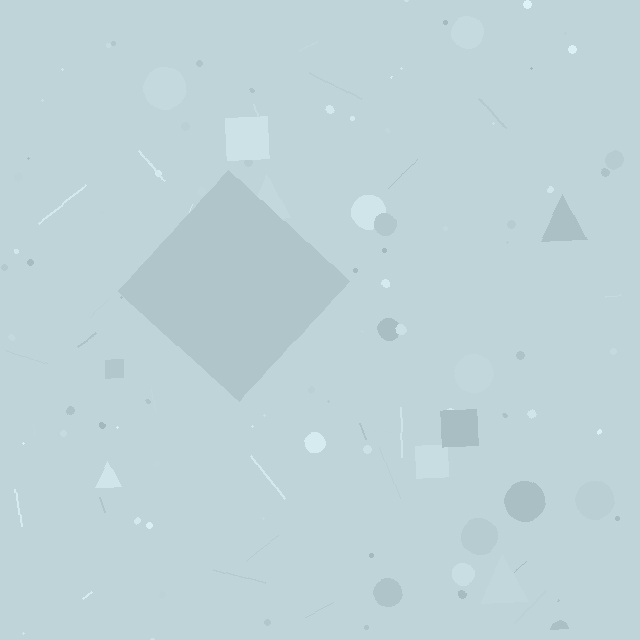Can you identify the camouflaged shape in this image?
The camouflaged shape is a diamond.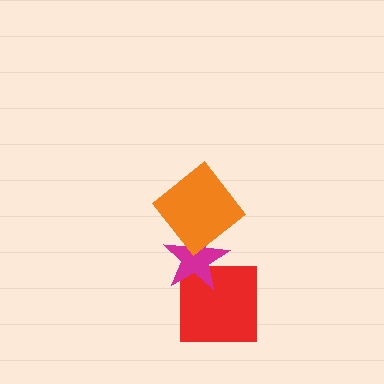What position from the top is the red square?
The red square is 3rd from the top.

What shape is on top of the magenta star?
The orange diamond is on top of the magenta star.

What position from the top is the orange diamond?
The orange diamond is 1st from the top.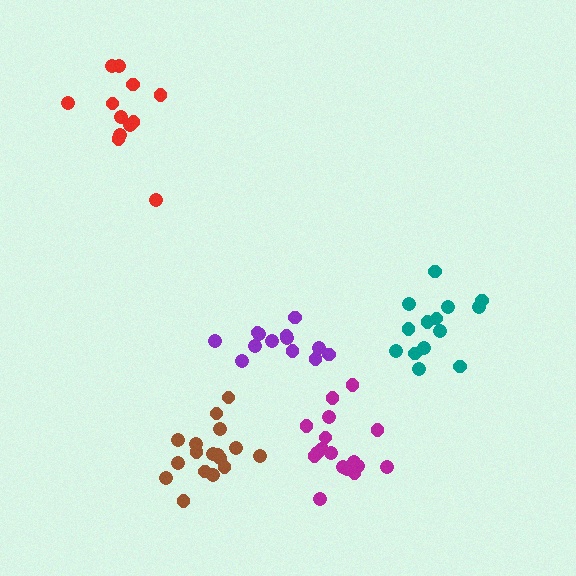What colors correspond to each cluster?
The clusters are colored: red, brown, teal, purple, magenta.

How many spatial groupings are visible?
There are 5 spatial groupings.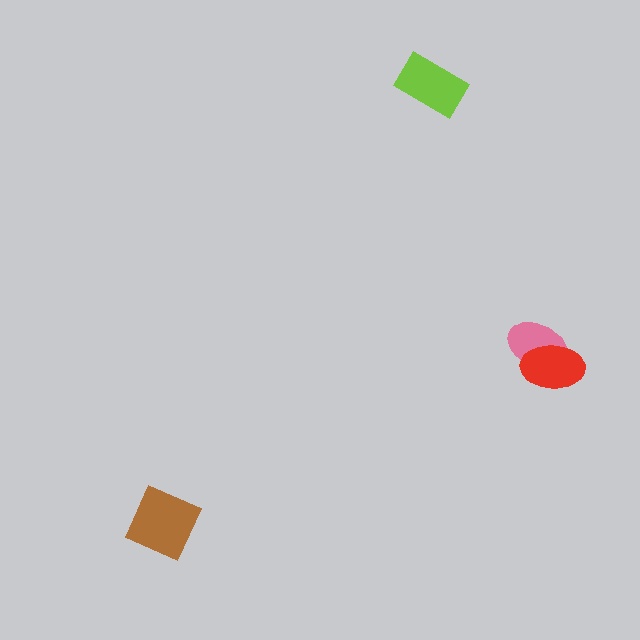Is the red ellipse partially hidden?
No, no other shape covers it.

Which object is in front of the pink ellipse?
The red ellipse is in front of the pink ellipse.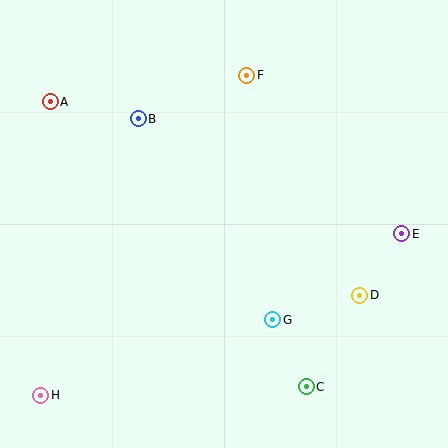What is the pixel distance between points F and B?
The distance between F and B is 117 pixels.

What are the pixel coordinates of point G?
Point G is at (273, 320).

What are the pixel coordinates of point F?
Point F is at (247, 75).